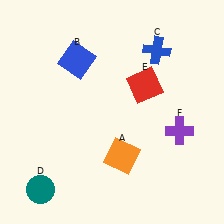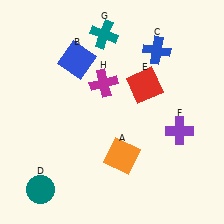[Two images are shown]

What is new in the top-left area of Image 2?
A teal cross (G) was added in the top-left area of Image 2.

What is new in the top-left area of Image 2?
A magenta cross (H) was added in the top-left area of Image 2.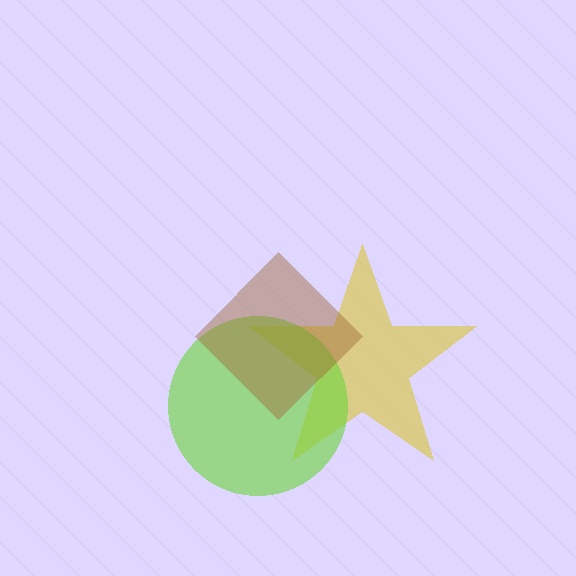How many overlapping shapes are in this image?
There are 3 overlapping shapes in the image.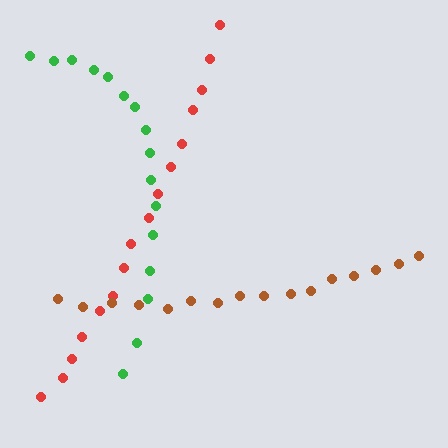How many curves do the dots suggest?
There are 3 distinct paths.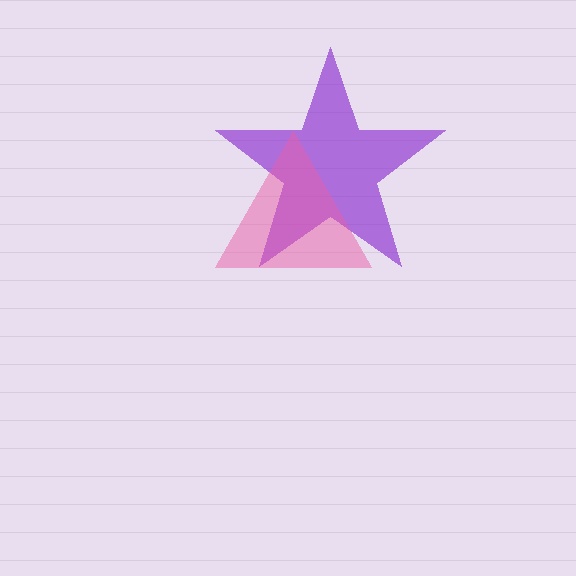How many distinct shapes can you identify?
There are 2 distinct shapes: a purple star, a pink triangle.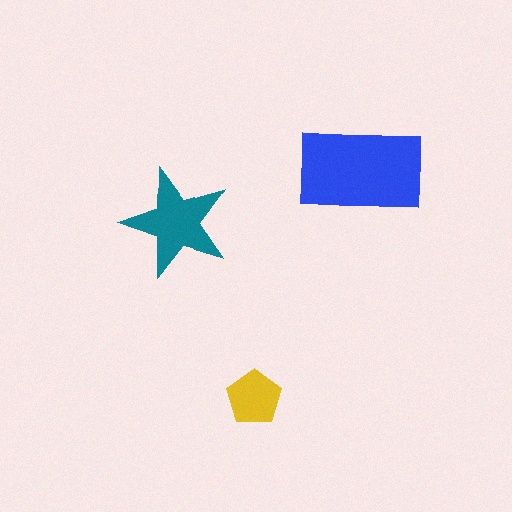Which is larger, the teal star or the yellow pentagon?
The teal star.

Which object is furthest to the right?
The blue rectangle is rightmost.